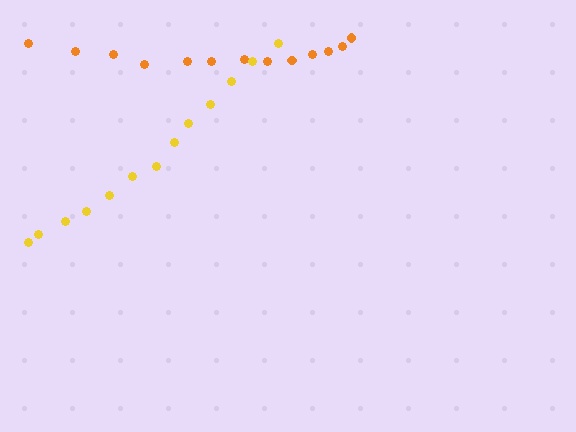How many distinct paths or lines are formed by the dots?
There are 2 distinct paths.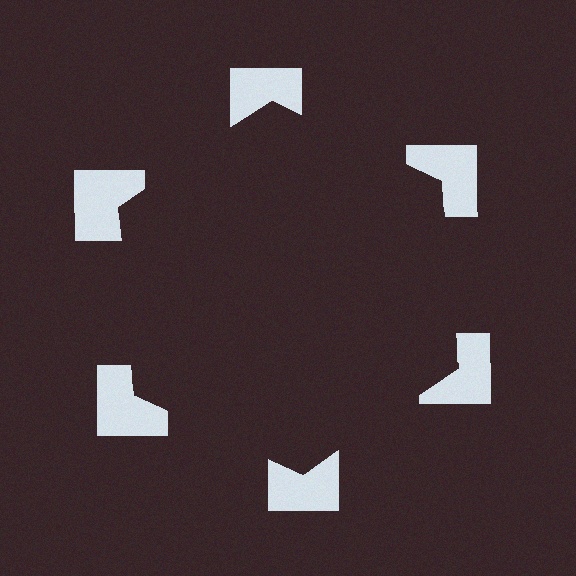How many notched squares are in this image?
There are 6 — one at each vertex of the illusory hexagon.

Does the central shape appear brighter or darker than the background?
It typically appears slightly darker than the background, even though no actual brightness change is drawn.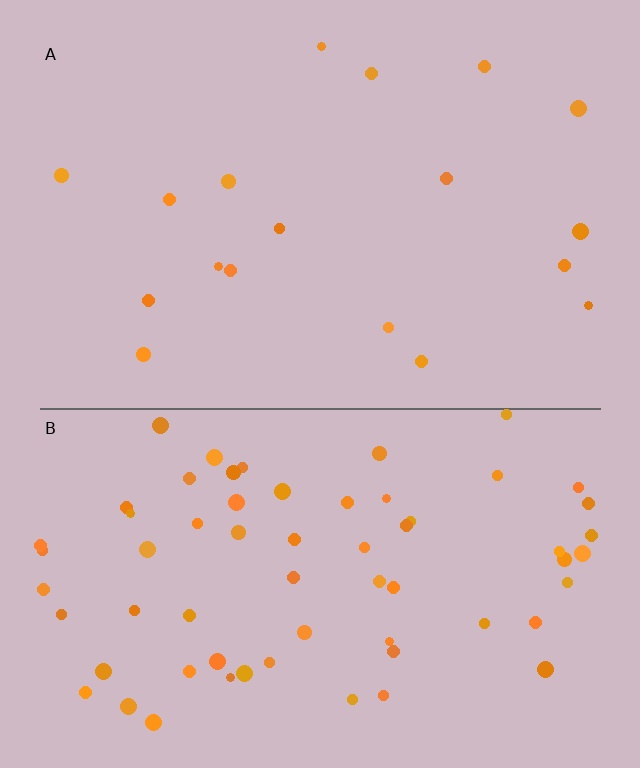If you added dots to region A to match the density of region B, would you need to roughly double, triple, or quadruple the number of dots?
Approximately quadruple.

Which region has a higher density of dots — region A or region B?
B (the bottom).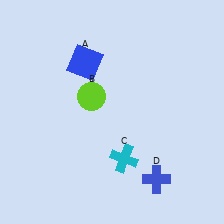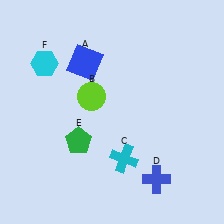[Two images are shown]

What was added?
A green pentagon (E), a cyan hexagon (F) were added in Image 2.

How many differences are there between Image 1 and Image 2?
There are 2 differences between the two images.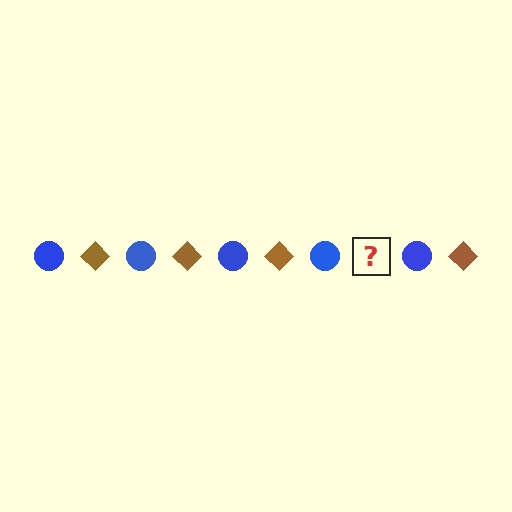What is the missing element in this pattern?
The missing element is a brown diamond.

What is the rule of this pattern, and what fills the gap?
The rule is that the pattern alternates between blue circle and brown diamond. The gap should be filled with a brown diamond.